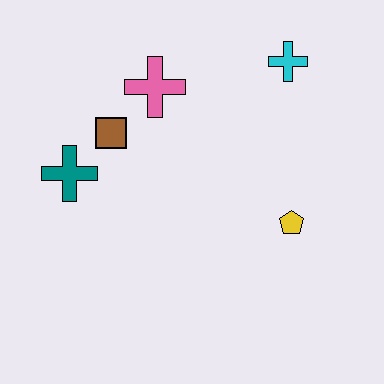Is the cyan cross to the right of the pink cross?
Yes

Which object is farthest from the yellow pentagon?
The teal cross is farthest from the yellow pentagon.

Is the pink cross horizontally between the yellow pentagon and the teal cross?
Yes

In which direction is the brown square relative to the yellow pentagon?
The brown square is to the left of the yellow pentagon.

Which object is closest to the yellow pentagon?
The cyan cross is closest to the yellow pentagon.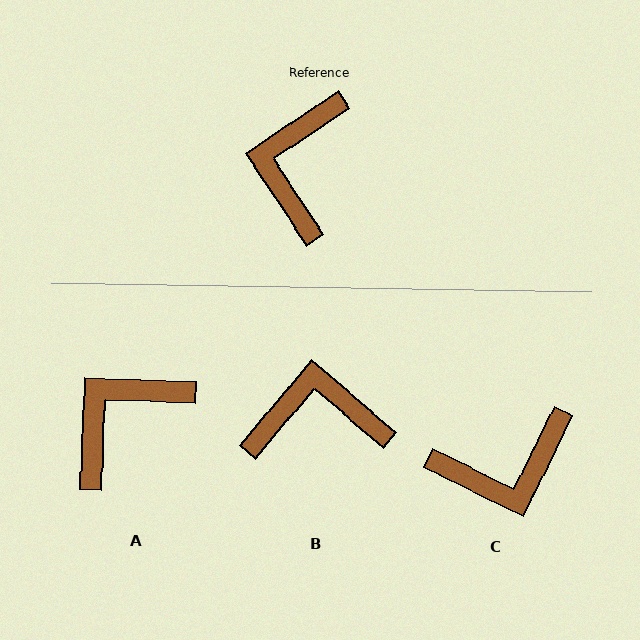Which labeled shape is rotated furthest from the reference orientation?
C, about 120 degrees away.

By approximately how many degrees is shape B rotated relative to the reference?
Approximately 74 degrees clockwise.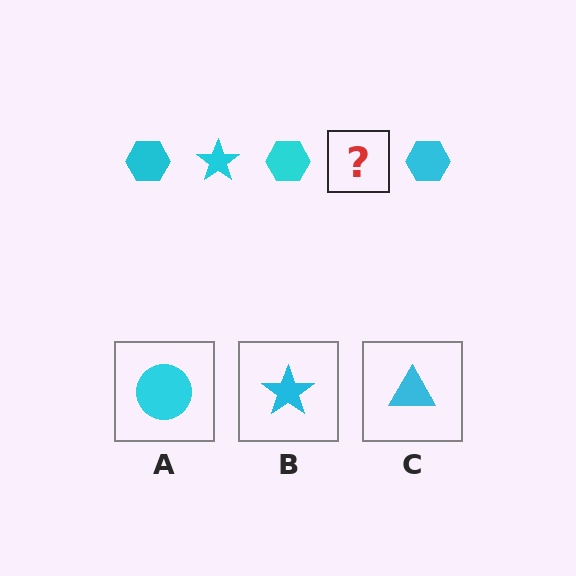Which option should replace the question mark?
Option B.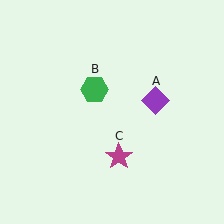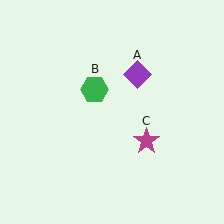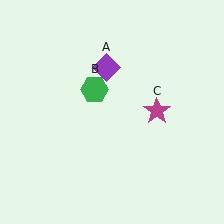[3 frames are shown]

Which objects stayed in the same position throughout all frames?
Green hexagon (object B) remained stationary.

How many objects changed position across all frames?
2 objects changed position: purple diamond (object A), magenta star (object C).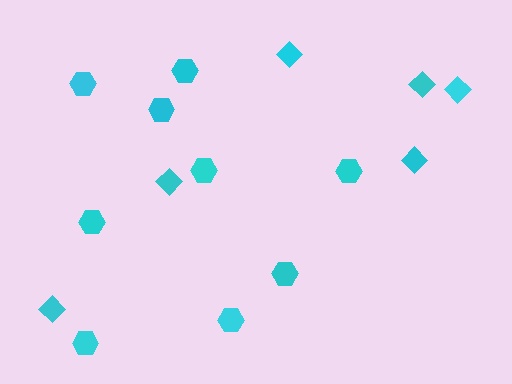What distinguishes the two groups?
There are 2 groups: one group of hexagons (9) and one group of diamonds (6).